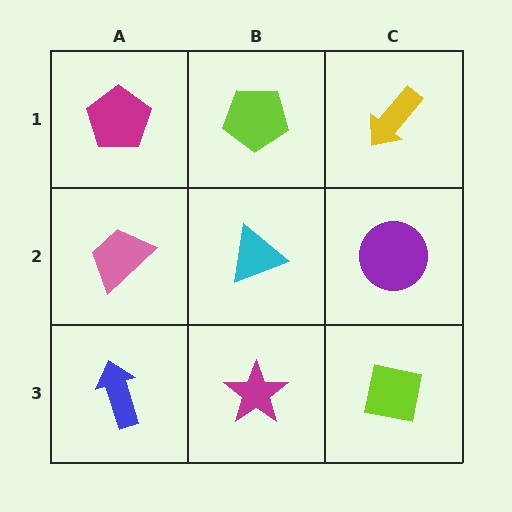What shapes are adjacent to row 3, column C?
A purple circle (row 2, column C), a magenta star (row 3, column B).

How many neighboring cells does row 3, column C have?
2.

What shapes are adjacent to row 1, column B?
A cyan triangle (row 2, column B), a magenta pentagon (row 1, column A), a yellow arrow (row 1, column C).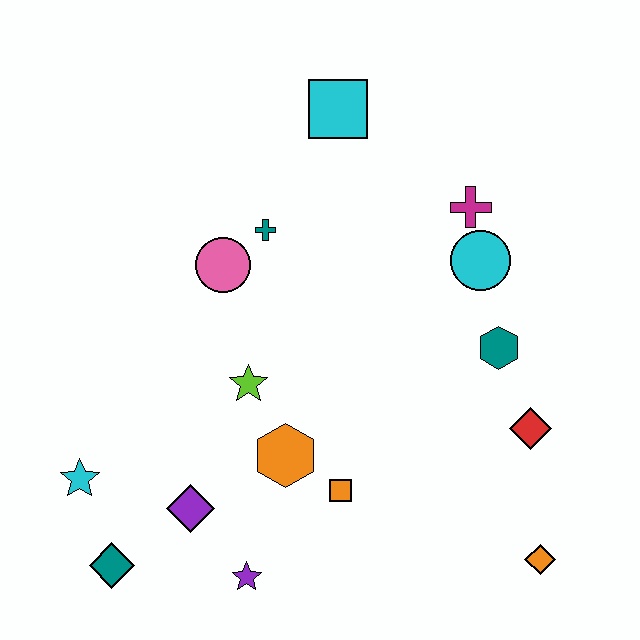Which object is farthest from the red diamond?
The cyan star is farthest from the red diamond.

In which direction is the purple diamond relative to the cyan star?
The purple diamond is to the right of the cyan star.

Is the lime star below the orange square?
No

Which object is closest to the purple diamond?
The purple star is closest to the purple diamond.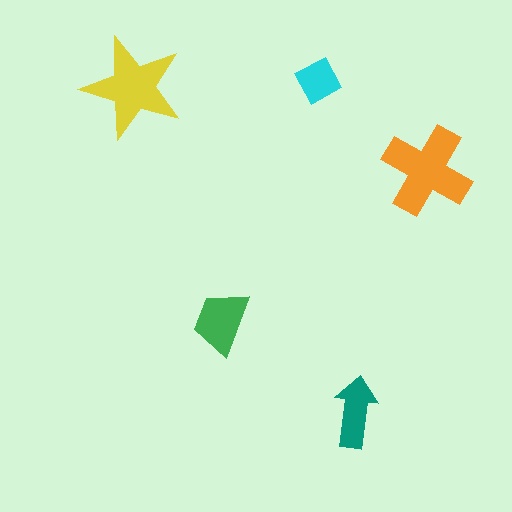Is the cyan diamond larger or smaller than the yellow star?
Smaller.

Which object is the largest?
The orange cross.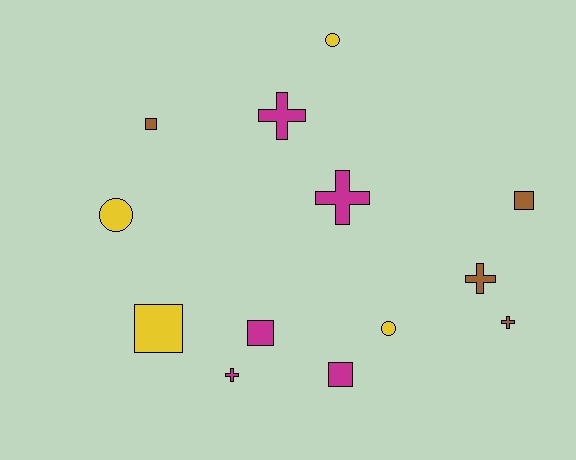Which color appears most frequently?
Magenta, with 5 objects.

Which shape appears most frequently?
Square, with 5 objects.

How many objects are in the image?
There are 13 objects.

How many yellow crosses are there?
There are no yellow crosses.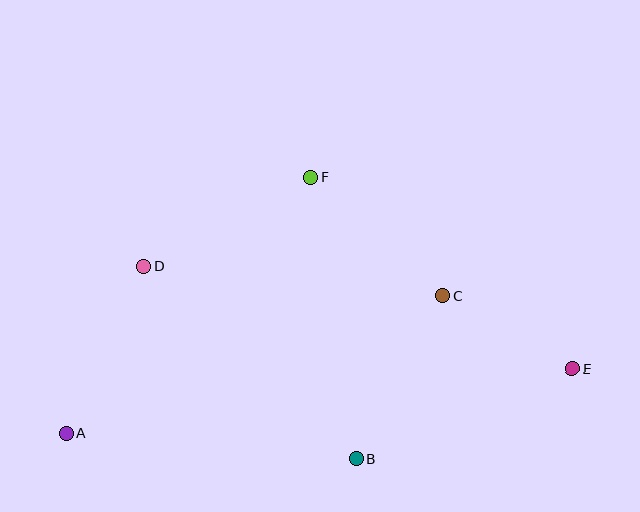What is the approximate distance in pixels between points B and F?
The distance between B and F is approximately 285 pixels.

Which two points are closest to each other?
Points C and E are closest to each other.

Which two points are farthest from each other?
Points A and E are farthest from each other.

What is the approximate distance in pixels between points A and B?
The distance between A and B is approximately 291 pixels.